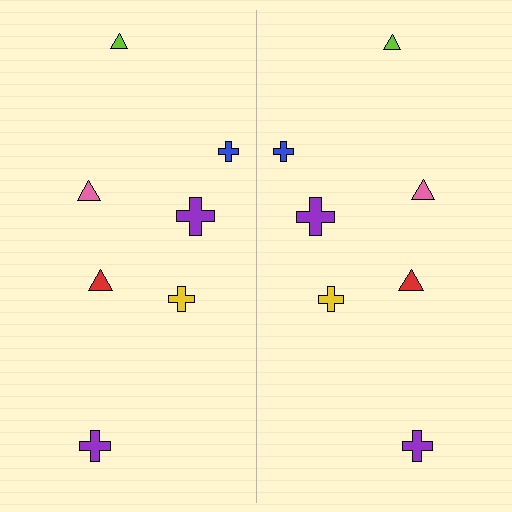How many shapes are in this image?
There are 14 shapes in this image.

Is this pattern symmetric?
Yes, this pattern has bilateral (reflection) symmetry.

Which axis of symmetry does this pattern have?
The pattern has a vertical axis of symmetry running through the center of the image.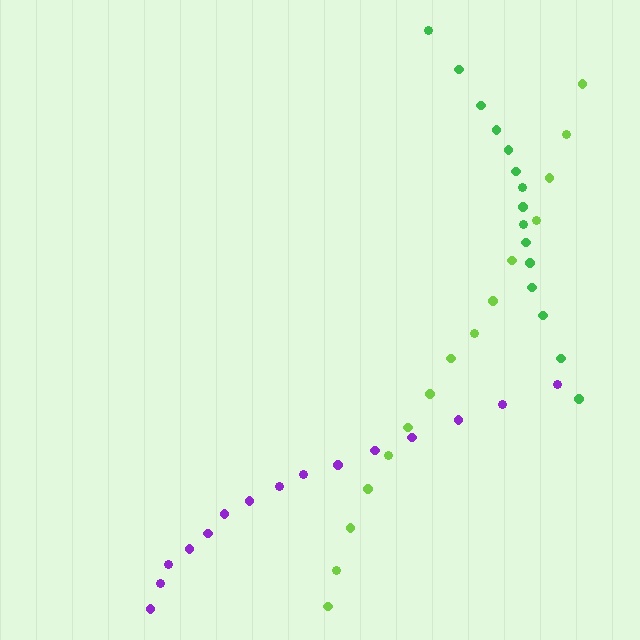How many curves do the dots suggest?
There are 3 distinct paths.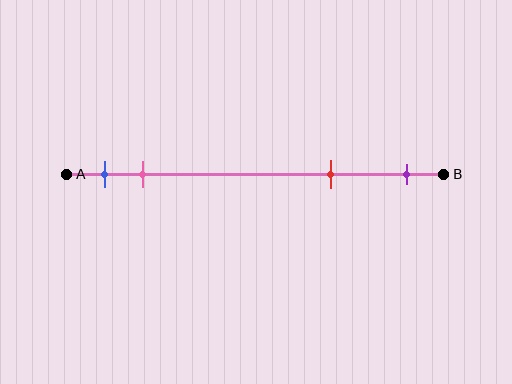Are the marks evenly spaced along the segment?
No, the marks are not evenly spaced.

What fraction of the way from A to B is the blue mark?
The blue mark is approximately 10% (0.1) of the way from A to B.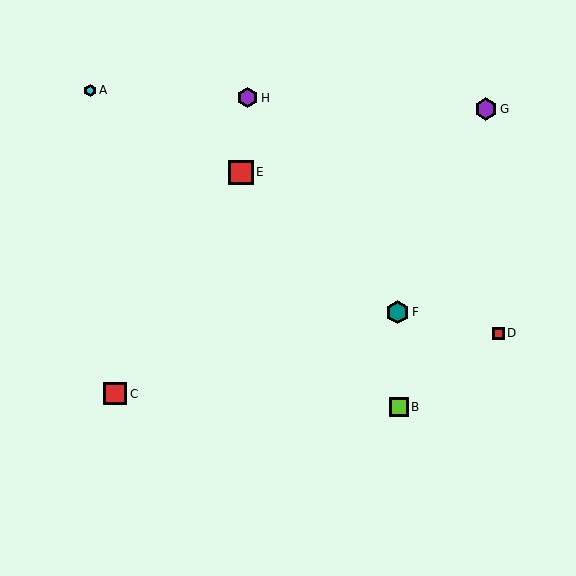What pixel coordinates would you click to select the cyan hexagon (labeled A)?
Click at (90, 90) to select the cyan hexagon A.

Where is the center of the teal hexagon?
The center of the teal hexagon is at (397, 312).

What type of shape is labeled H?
Shape H is a purple hexagon.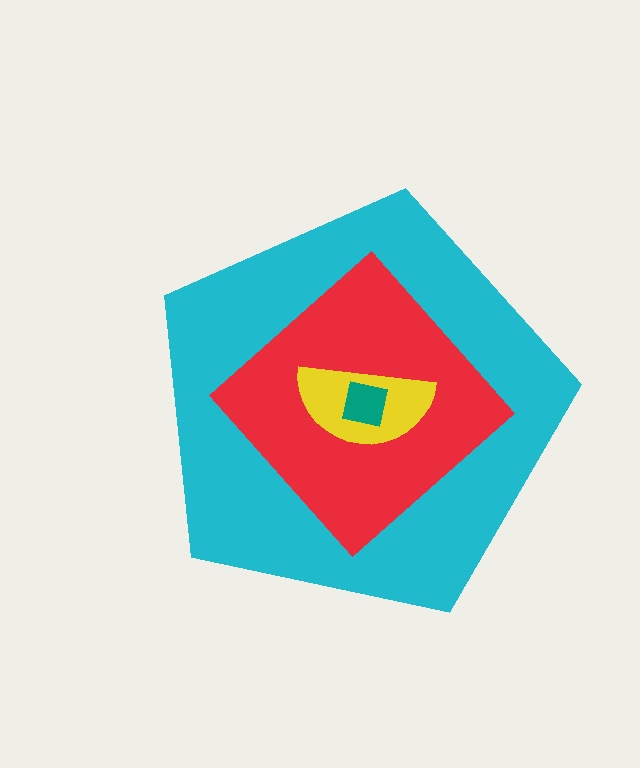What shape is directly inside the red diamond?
The yellow semicircle.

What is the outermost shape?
The cyan pentagon.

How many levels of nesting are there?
4.